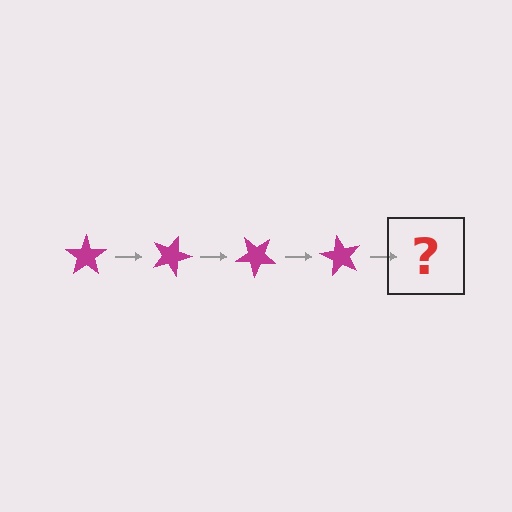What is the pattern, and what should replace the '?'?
The pattern is that the star rotates 20 degrees each step. The '?' should be a magenta star rotated 80 degrees.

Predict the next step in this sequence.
The next step is a magenta star rotated 80 degrees.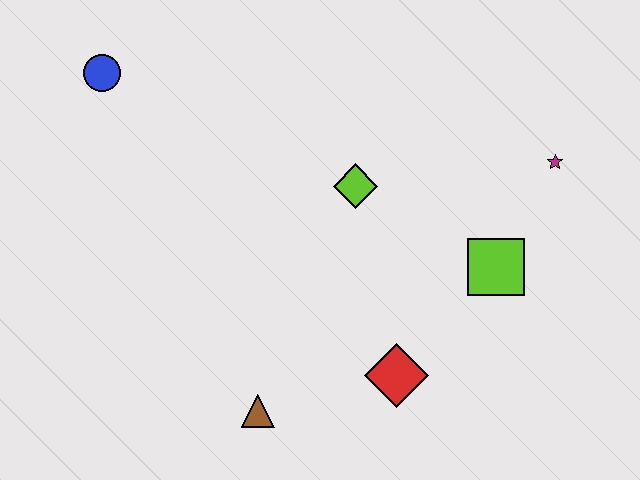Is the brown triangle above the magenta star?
No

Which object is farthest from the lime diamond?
The blue circle is farthest from the lime diamond.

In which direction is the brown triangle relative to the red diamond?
The brown triangle is to the left of the red diamond.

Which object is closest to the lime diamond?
The lime square is closest to the lime diamond.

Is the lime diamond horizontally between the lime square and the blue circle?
Yes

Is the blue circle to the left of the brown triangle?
Yes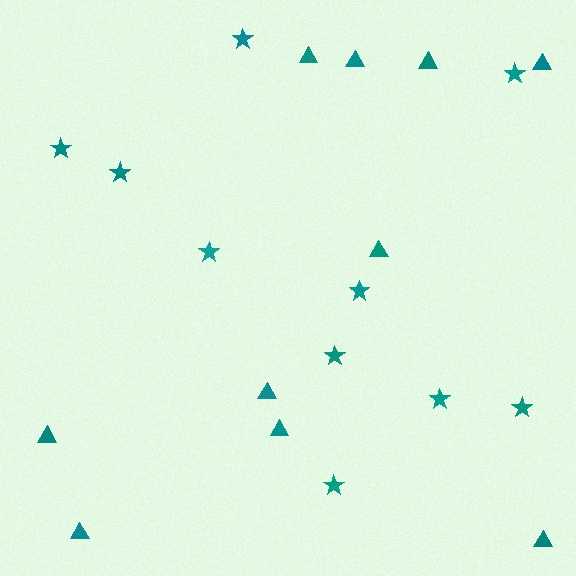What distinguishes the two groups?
There are 2 groups: one group of stars (10) and one group of triangles (10).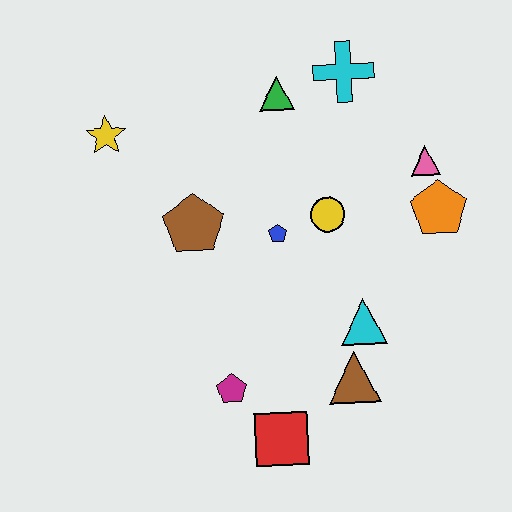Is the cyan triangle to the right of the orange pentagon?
No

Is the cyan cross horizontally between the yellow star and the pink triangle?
Yes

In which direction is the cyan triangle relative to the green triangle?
The cyan triangle is below the green triangle.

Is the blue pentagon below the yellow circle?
Yes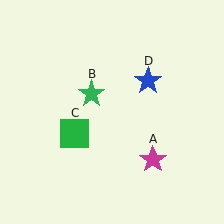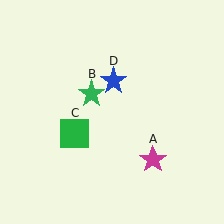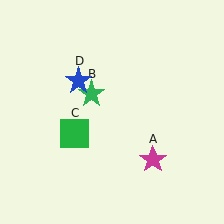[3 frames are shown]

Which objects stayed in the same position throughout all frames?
Magenta star (object A) and green star (object B) and green square (object C) remained stationary.